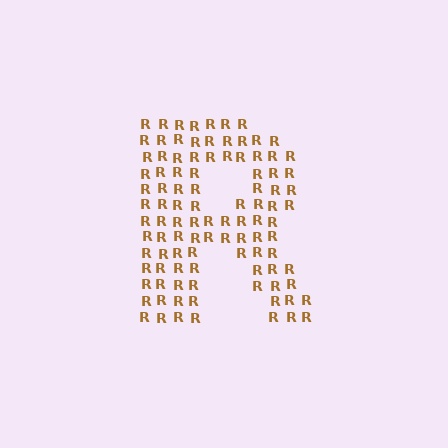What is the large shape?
The large shape is the letter R.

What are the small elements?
The small elements are letter R's.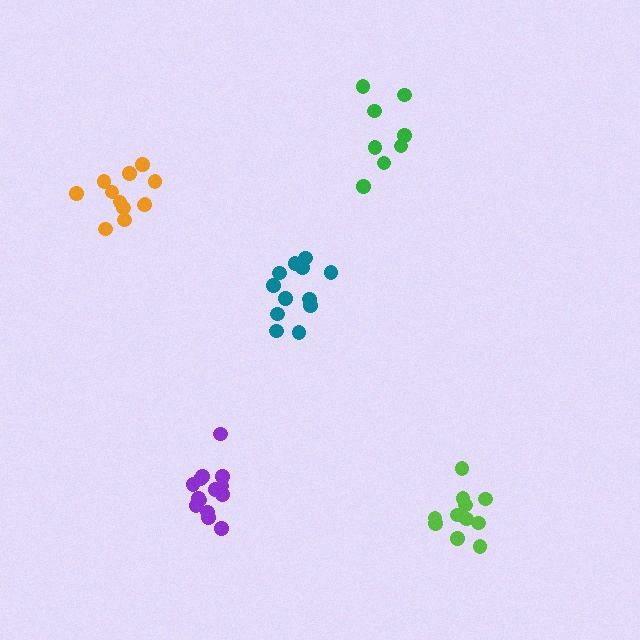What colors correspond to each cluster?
The clusters are colored: green, orange, purple, lime, teal.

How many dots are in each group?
Group 1: 8 dots, Group 2: 12 dots, Group 3: 14 dots, Group 4: 11 dots, Group 5: 12 dots (57 total).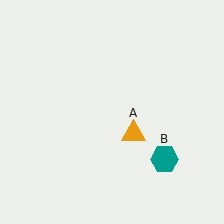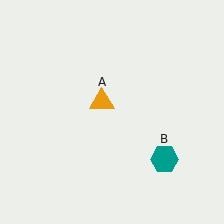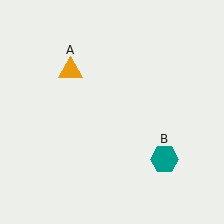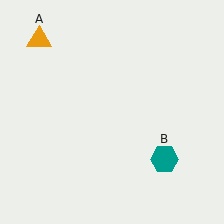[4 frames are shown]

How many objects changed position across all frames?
1 object changed position: orange triangle (object A).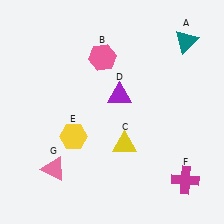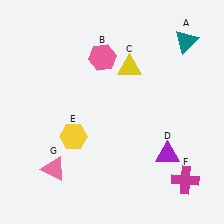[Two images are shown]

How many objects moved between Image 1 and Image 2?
2 objects moved between the two images.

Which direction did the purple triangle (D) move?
The purple triangle (D) moved down.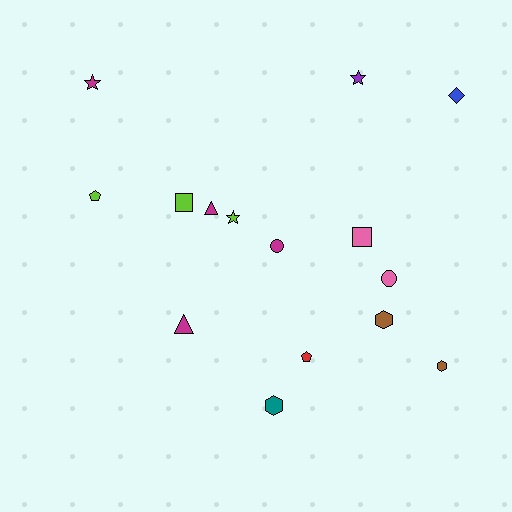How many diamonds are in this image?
There is 1 diamond.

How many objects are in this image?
There are 15 objects.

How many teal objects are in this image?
There is 1 teal object.